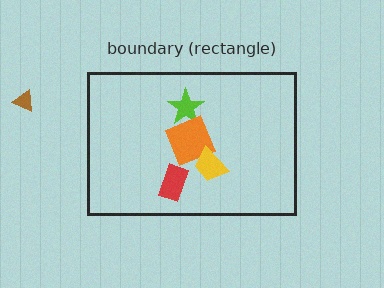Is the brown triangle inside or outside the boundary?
Outside.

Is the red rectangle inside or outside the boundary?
Inside.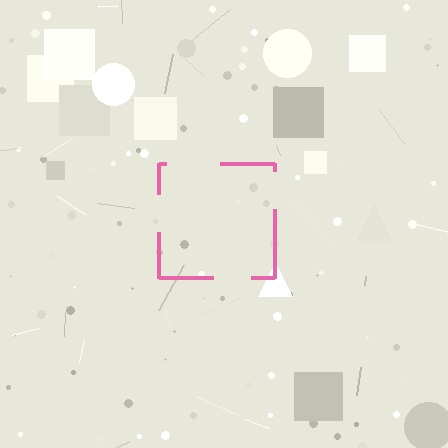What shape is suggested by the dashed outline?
The dashed outline suggests a square.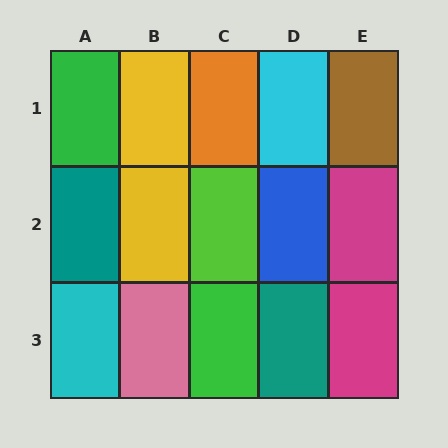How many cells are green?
2 cells are green.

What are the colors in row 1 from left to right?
Green, yellow, orange, cyan, brown.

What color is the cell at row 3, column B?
Pink.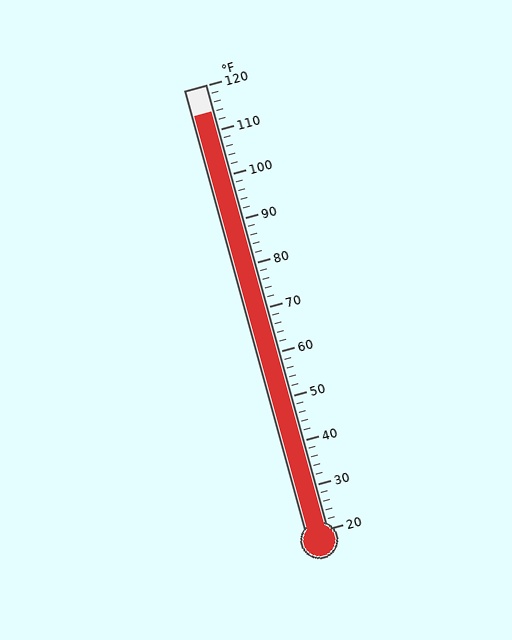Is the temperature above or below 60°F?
The temperature is above 60°F.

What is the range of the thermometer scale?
The thermometer scale ranges from 20°F to 120°F.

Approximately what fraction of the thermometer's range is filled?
The thermometer is filled to approximately 95% of its range.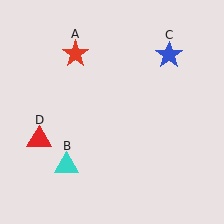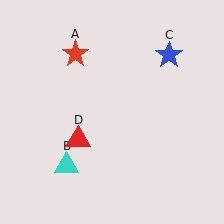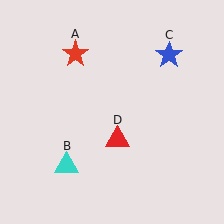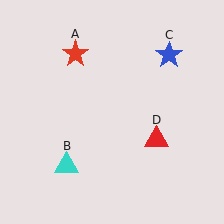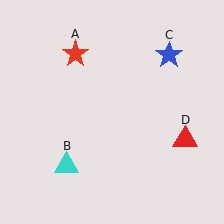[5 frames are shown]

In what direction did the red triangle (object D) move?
The red triangle (object D) moved right.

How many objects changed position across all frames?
1 object changed position: red triangle (object D).